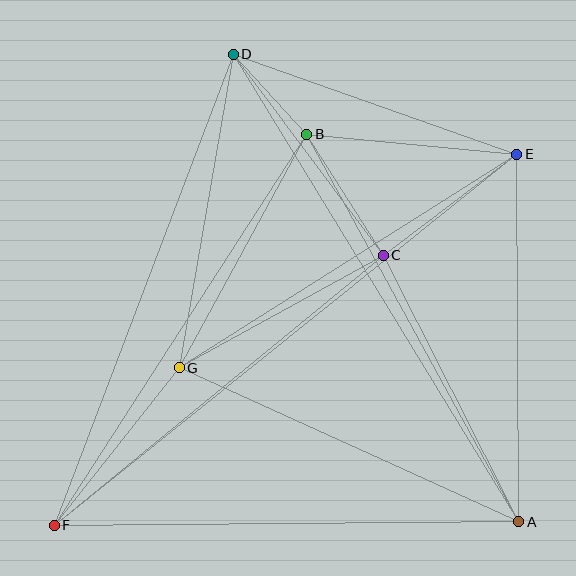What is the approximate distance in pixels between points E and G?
The distance between E and G is approximately 399 pixels.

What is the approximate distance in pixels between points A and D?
The distance between A and D is approximately 548 pixels.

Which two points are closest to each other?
Points B and D are closest to each other.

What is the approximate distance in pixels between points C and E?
The distance between C and E is approximately 167 pixels.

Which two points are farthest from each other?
Points E and F are farthest from each other.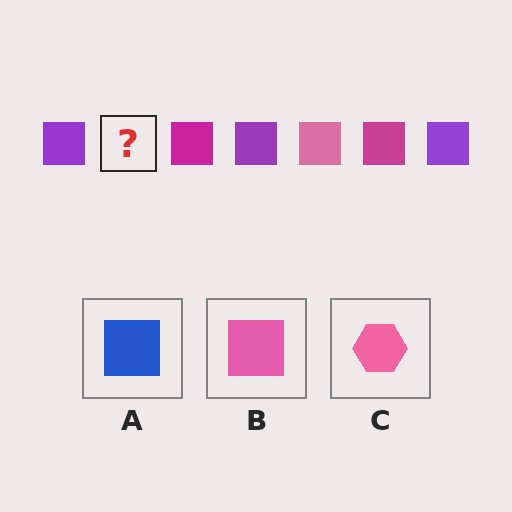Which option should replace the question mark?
Option B.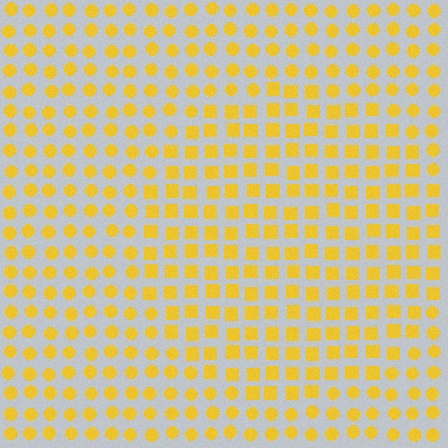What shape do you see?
I see a circle.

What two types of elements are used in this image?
The image uses squares inside the circle region and circles outside it.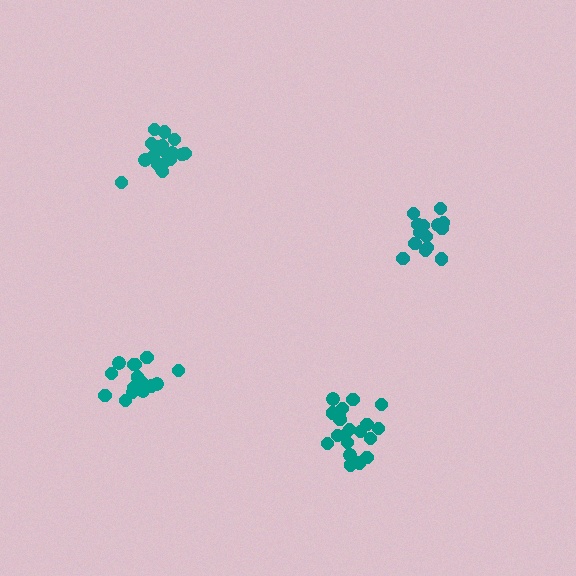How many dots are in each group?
Group 1: 18 dots, Group 2: 15 dots, Group 3: 15 dots, Group 4: 20 dots (68 total).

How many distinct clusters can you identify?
There are 4 distinct clusters.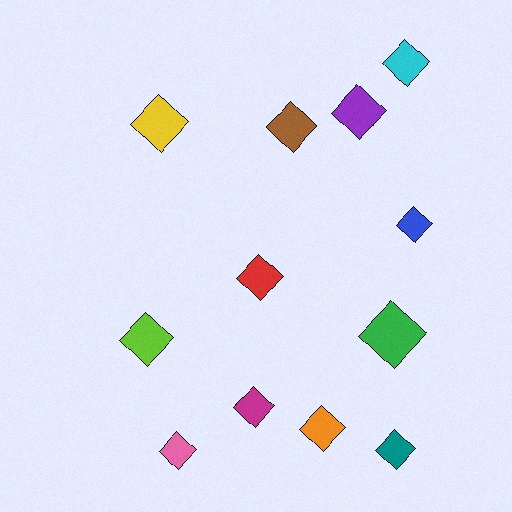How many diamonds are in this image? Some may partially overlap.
There are 12 diamonds.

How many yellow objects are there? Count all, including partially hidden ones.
There is 1 yellow object.